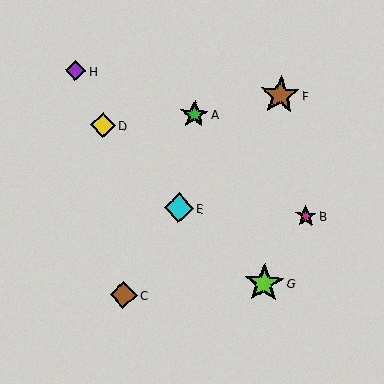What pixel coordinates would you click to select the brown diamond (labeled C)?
Click at (124, 295) to select the brown diamond C.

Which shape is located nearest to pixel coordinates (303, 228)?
The magenta star (labeled B) at (306, 216) is nearest to that location.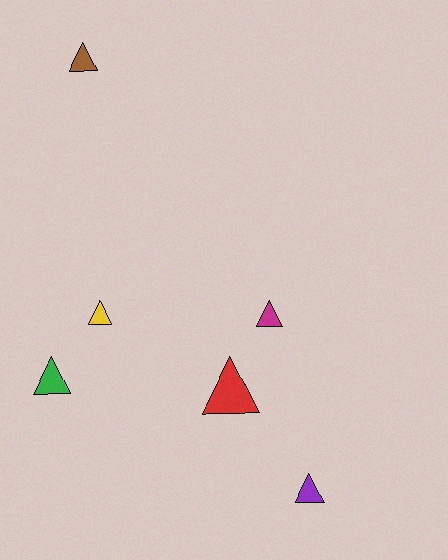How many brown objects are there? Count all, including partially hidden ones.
There is 1 brown object.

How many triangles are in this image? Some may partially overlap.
There are 6 triangles.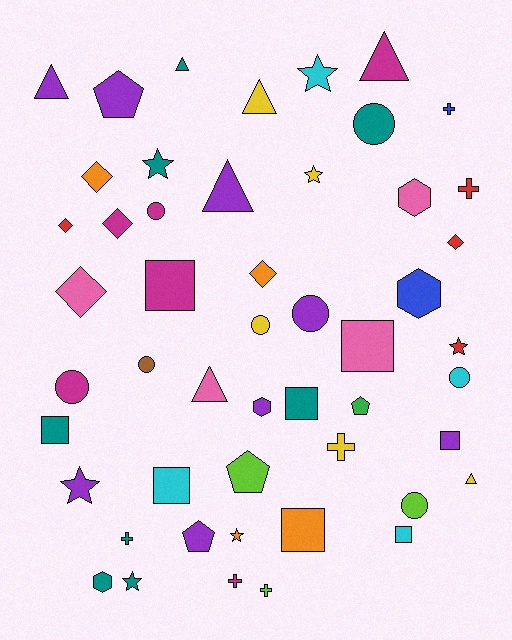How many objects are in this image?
There are 50 objects.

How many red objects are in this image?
There are 4 red objects.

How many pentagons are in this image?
There are 4 pentagons.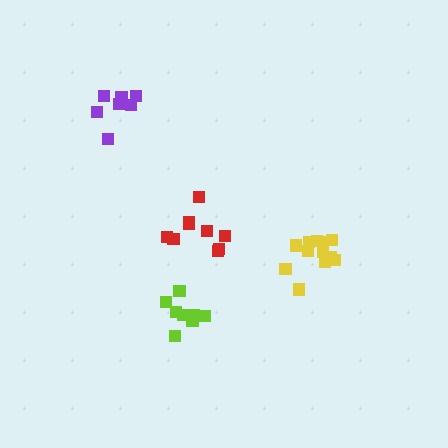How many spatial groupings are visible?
There are 4 spatial groupings.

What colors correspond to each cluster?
The clusters are colored: purple, yellow, lime, red.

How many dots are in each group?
Group 1: 7 dots, Group 2: 12 dots, Group 3: 8 dots, Group 4: 9 dots (36 total).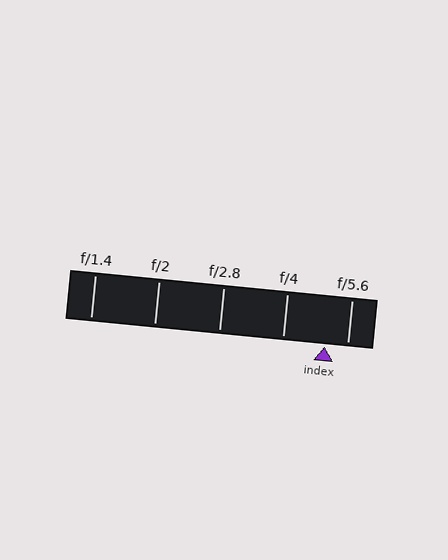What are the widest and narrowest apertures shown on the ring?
The widest aperture shown is f/1.4 and the narrowest is f/5.6.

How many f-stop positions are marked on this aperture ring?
There are 5 f-stop positions marked.